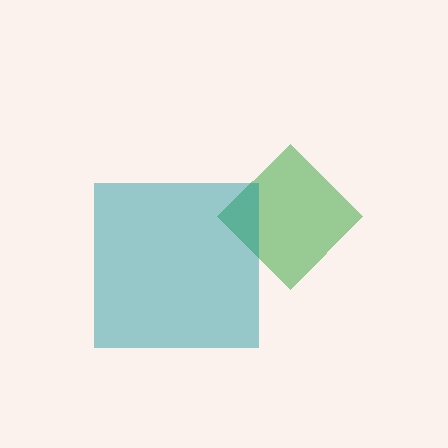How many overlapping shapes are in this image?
There are 2 overlapping shapes in the image.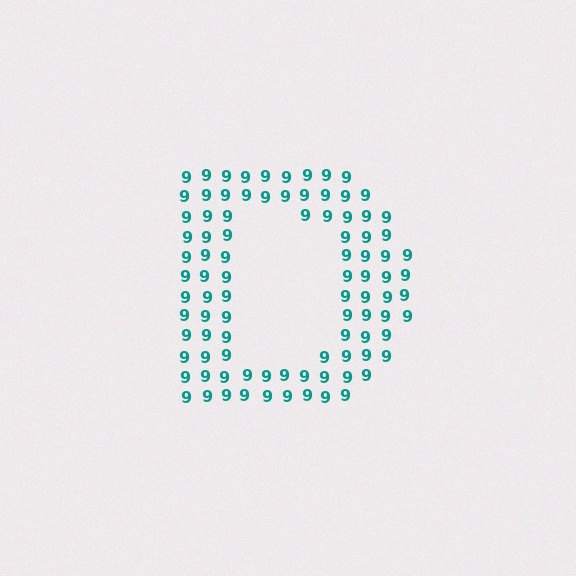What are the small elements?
The small elements are digit 9's.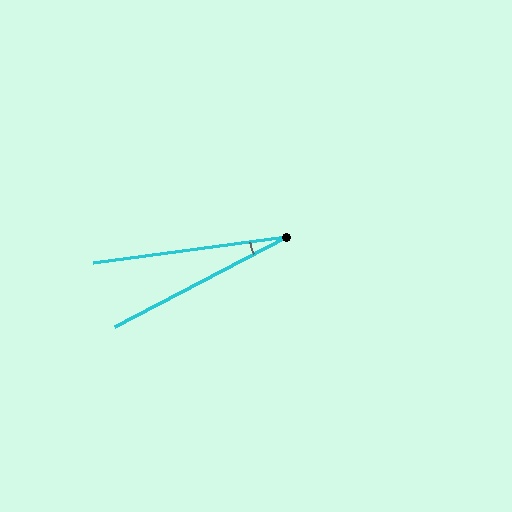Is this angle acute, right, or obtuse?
It is acute.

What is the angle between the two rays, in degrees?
Approximately 20 degrees.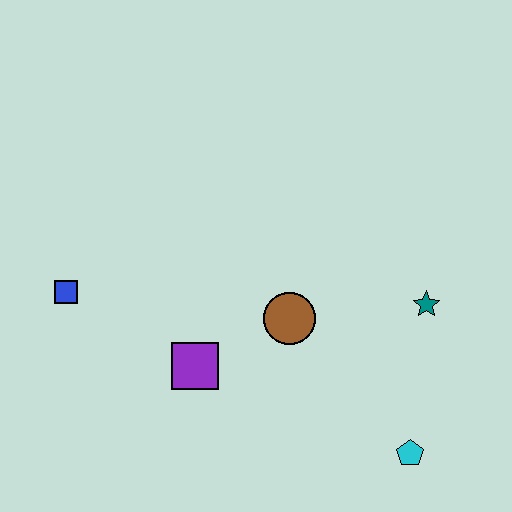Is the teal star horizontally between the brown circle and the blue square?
No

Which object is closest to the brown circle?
The purple square is closest to the brown circle.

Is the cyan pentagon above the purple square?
No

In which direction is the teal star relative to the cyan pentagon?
The teal star is above the cyan pentagon.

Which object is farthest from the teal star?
The blue square is farthest from the teal star.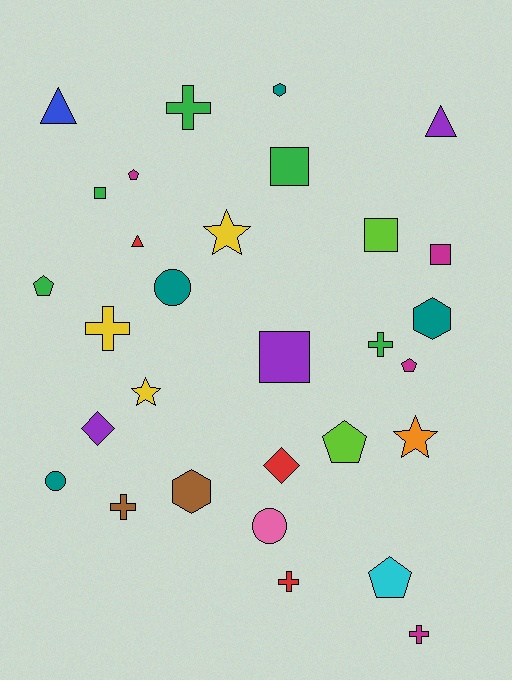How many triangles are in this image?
There are 3 triangles.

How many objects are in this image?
There are 30 objects.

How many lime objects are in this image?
There are 2 lime objects.